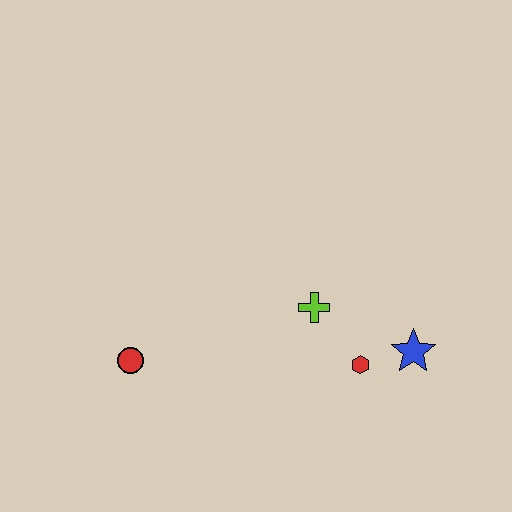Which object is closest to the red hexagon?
The blue star is closest to the red hexagon.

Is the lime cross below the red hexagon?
No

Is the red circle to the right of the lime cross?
No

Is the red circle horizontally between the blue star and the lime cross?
No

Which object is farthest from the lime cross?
The red circle is farthest from the lime cross.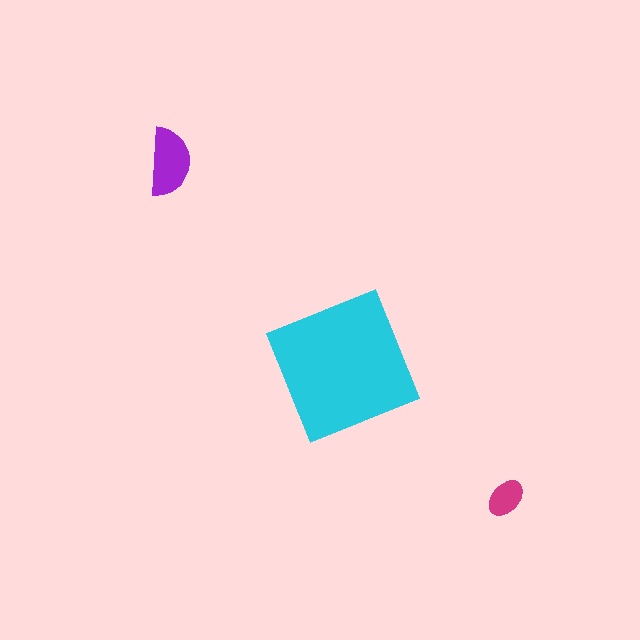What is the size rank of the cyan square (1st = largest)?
1st.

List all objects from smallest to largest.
The magenta ellipse, the purple semicircle, the cyan square.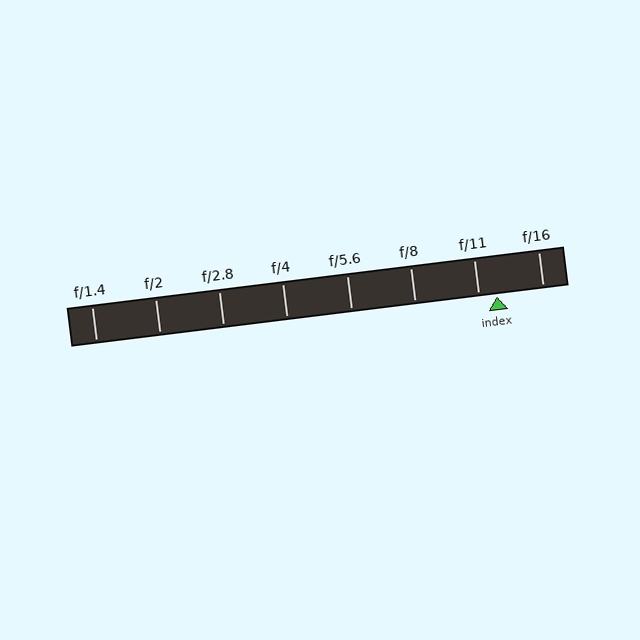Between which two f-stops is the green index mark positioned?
The index mark is between f/11 and f/16.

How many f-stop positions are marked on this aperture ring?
There are 8 f-stop positions marked.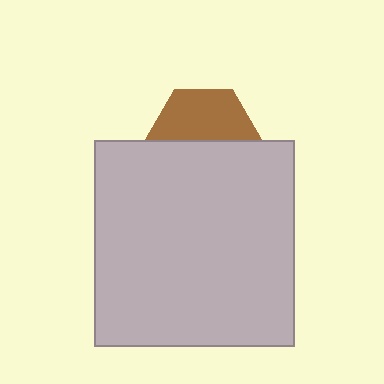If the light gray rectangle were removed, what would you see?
You would see the complete brown hexagon.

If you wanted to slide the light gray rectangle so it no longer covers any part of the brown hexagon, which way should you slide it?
Slide it down — that is the most direct way to separate the two shapes.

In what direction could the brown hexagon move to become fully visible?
The brown hexagon could move up. That would shift it out from behind the light gray rectangle entirely.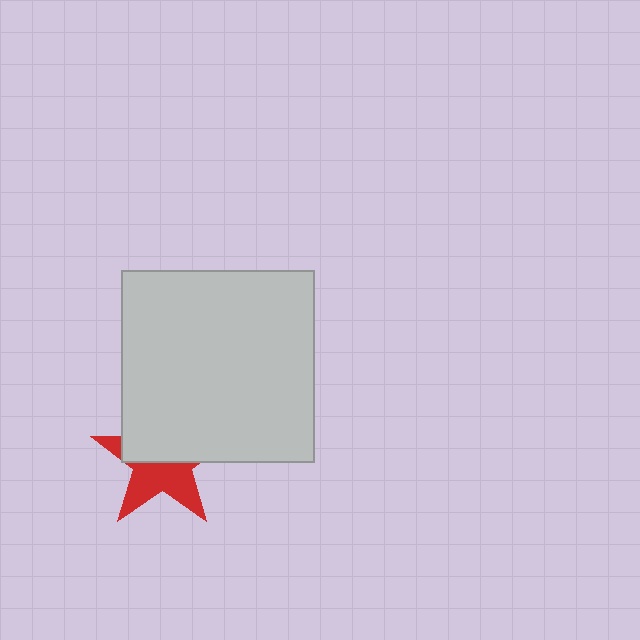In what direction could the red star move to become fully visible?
The red star could move down. That would shift it out from behind the light gray square entirely.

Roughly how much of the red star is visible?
About half of it is visible (roughly 48%).